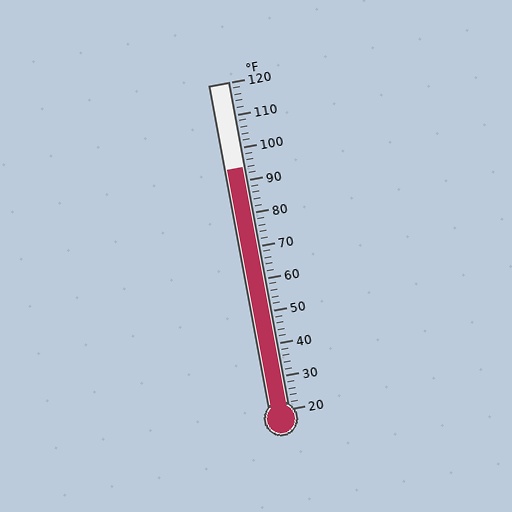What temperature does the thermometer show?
The thermometer shows approximately 94°F.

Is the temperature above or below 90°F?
The temperature is above 90°F.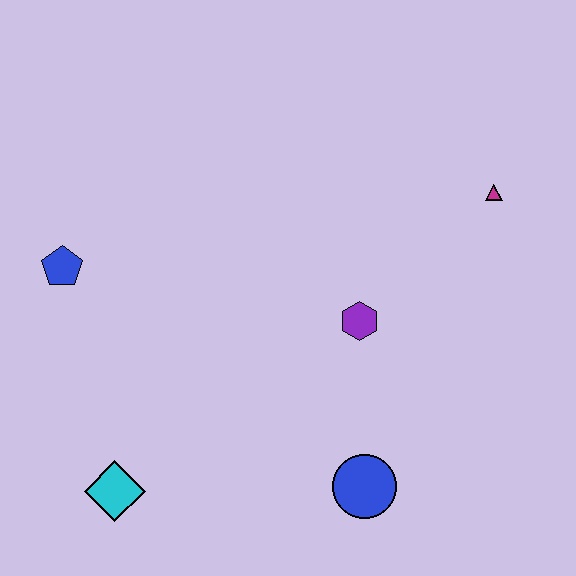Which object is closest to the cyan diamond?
The blue pentagon is closest to the cyan diamond.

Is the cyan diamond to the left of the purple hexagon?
Yes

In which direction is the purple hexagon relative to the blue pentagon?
The purple hexagon is to the right of the blue pentagon.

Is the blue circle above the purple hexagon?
No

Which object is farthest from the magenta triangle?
The cyan diamond is farthest from the magenta triangle.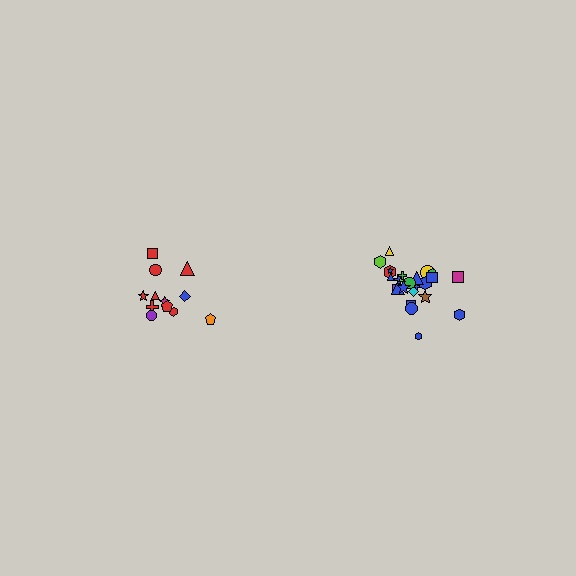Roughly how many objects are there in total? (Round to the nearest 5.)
Roughly 35 objects in total.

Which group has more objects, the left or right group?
The right group.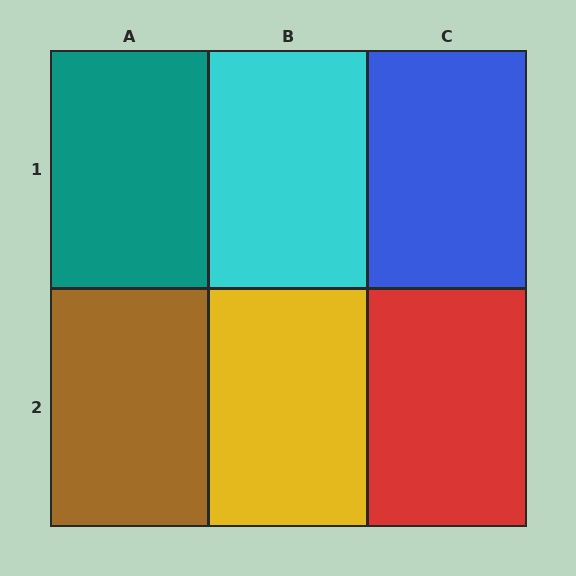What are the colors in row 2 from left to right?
Brown, yellow, red.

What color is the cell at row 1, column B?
Cyan.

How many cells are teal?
1 cell is teal.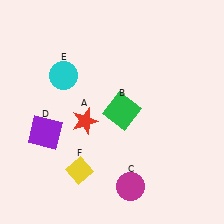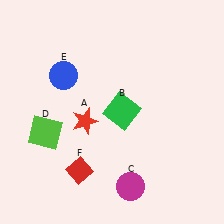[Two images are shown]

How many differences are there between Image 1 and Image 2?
There are 3 differences between the two images.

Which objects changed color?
D changed from purple to lime. E changed from cyan to blue. F changed from yellow to red.